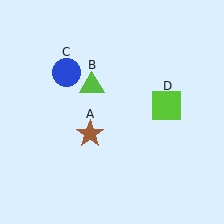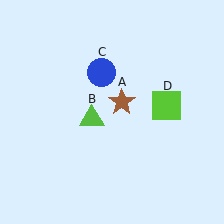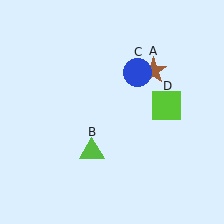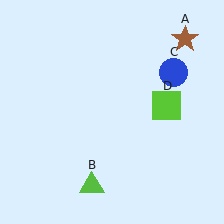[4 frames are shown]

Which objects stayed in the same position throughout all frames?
Lime square (object D) remained stationary.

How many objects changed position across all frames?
3 objects changed position: brown star (object A), lime triangle (object B), blue circle (object C).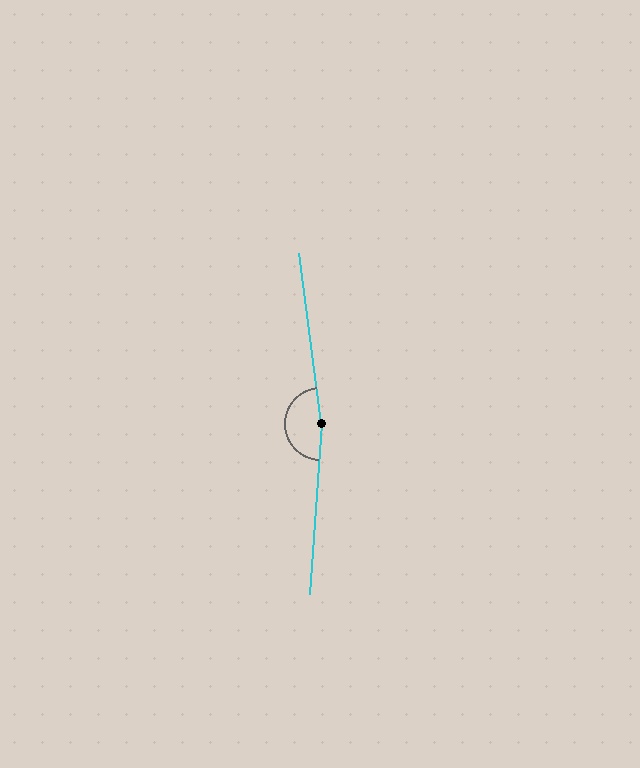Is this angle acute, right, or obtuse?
It is obtuse.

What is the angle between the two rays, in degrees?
Approximately 169 degrees.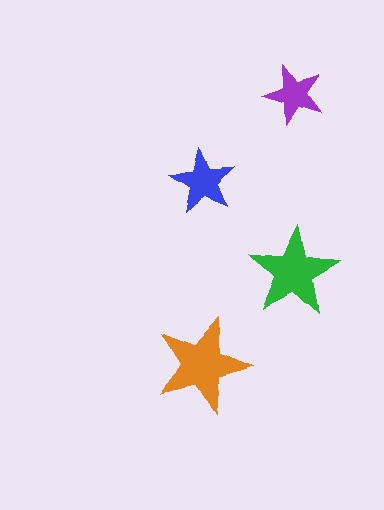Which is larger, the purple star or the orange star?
The orange one.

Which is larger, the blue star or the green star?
The green one.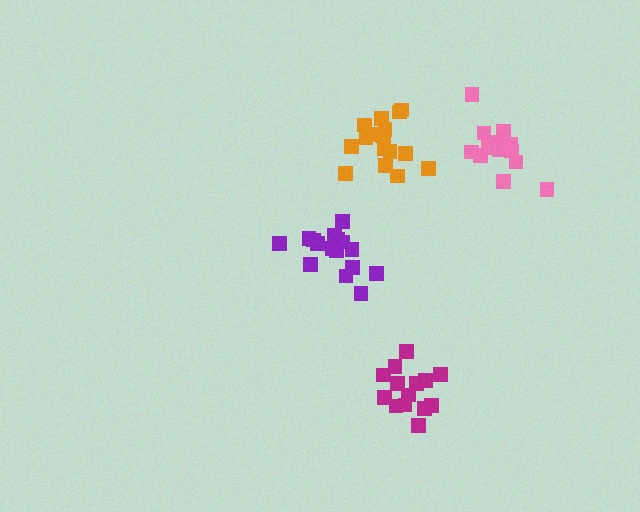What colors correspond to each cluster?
The clusters are colored: pink, orange, purple, magenta.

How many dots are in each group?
Group 1: 15 dots, Group 2: 17 dots, Group 3: 16 dots, Group 4: 14 dots (62 total).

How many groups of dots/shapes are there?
There are 4 groups.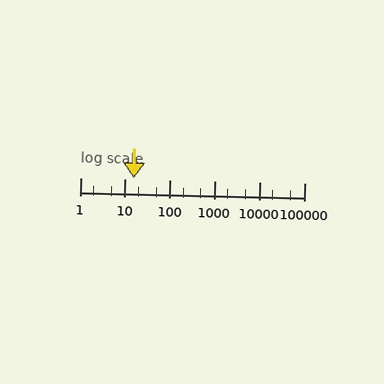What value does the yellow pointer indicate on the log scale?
The pointer indicates approximately 16.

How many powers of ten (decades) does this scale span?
The scale spans 5 decades, from 1 to 100000.